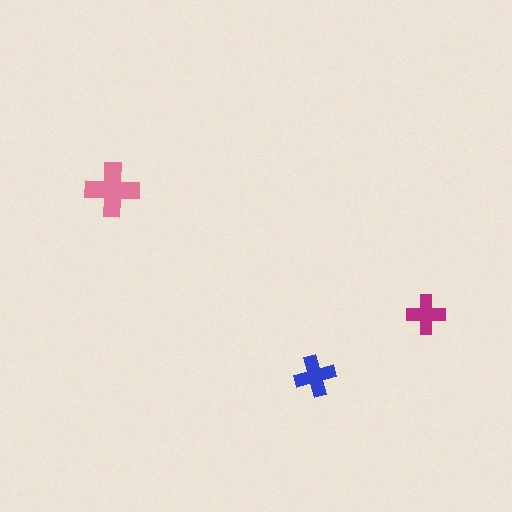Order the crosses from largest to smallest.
the pink one, the blue one, the magenta one.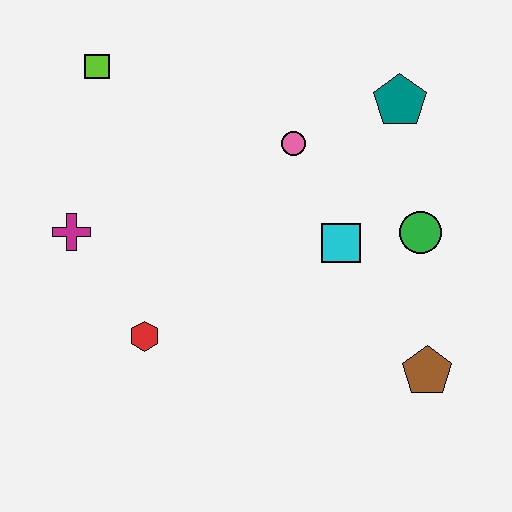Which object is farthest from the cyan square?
The lime square is farthest from the cyan square.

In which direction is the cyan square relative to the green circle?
The cyan square is to the left of the green circle.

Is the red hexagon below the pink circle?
Yes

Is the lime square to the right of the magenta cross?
Yes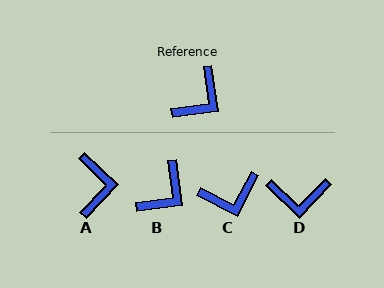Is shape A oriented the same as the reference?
No, it is off by about 38 degrees.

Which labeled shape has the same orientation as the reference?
B.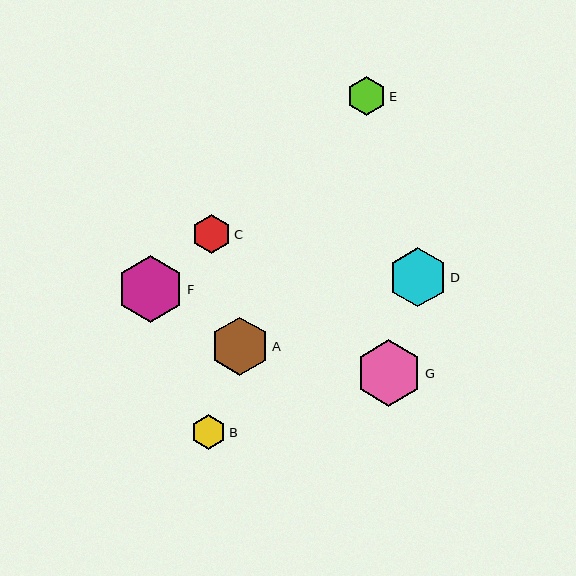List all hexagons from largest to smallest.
From largest to smallest: F, G, D, A, E, C, B.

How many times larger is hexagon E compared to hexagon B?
Hexagon E is approximately 1.1 times the size of hexagon B.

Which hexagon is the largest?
Hexagon F is the largest with a size of approximately 67 pixels.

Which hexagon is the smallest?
Hexagon B is the smallest with a size of approximately 35 pixels.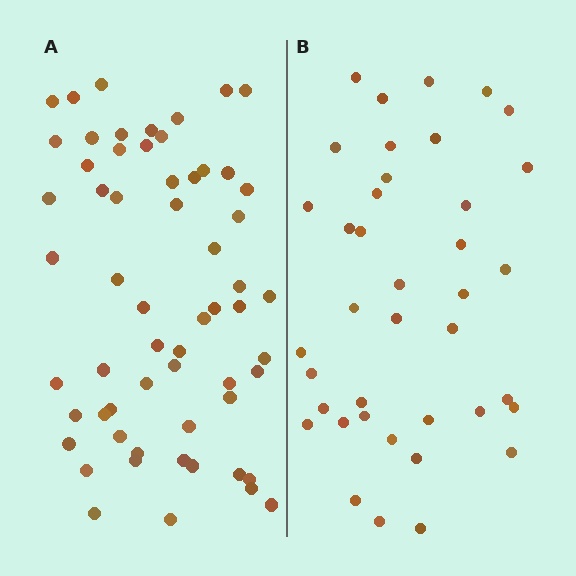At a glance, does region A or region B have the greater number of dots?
Region A (the left region) has more dots.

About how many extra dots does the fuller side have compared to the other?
Region A has approximately 20 more dots than region B.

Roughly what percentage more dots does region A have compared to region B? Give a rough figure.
About 55% more.